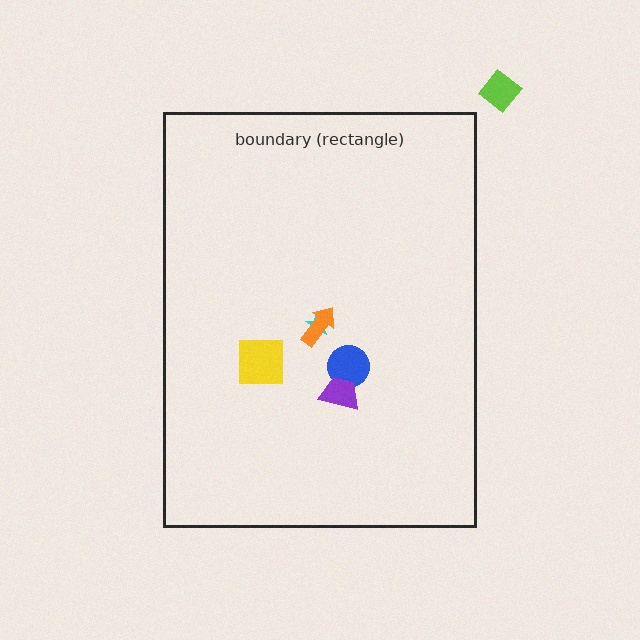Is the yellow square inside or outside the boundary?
Inside.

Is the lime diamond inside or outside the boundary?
Outside.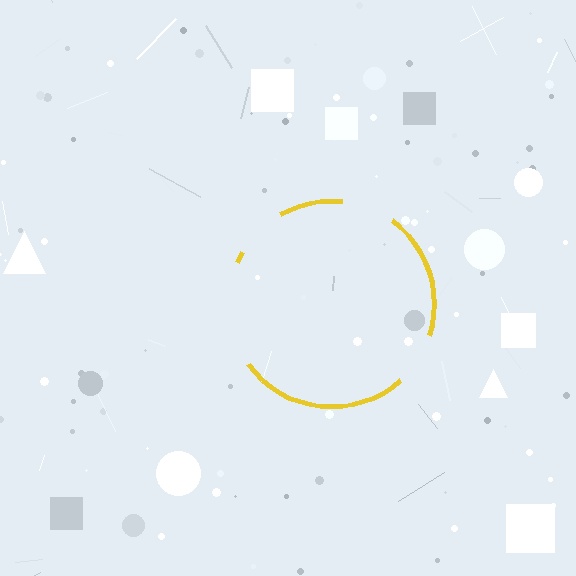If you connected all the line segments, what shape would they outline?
They would outline a circle.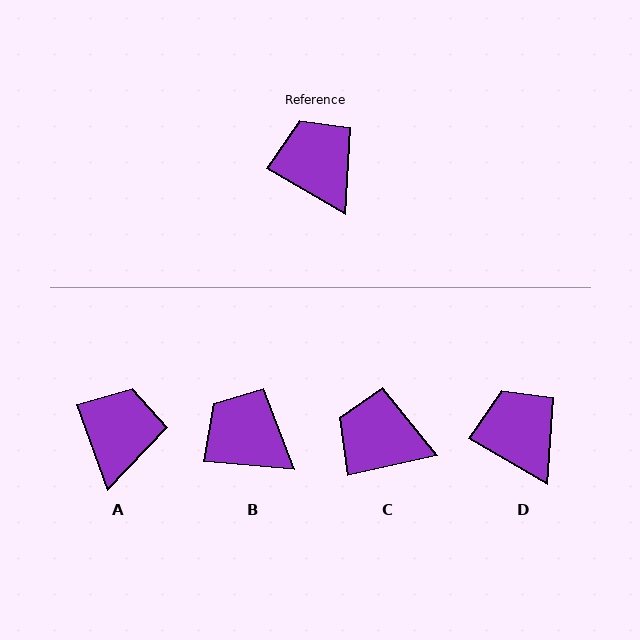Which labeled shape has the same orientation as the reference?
D.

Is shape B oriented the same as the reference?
No, it is off by about 24 degrees.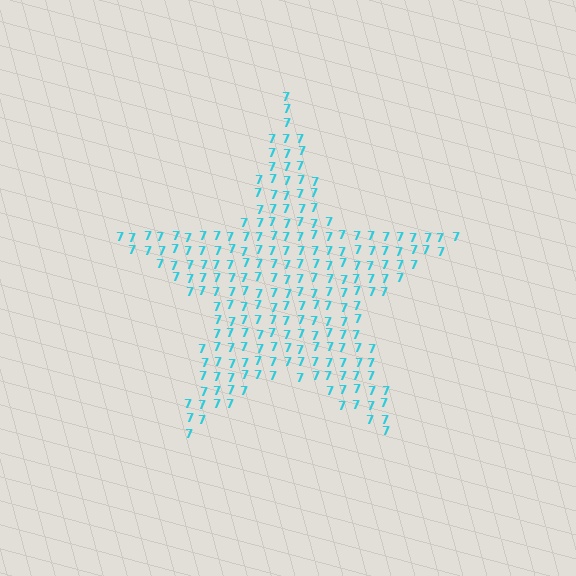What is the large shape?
The large shape is a star.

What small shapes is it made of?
It is made of small digit 7's.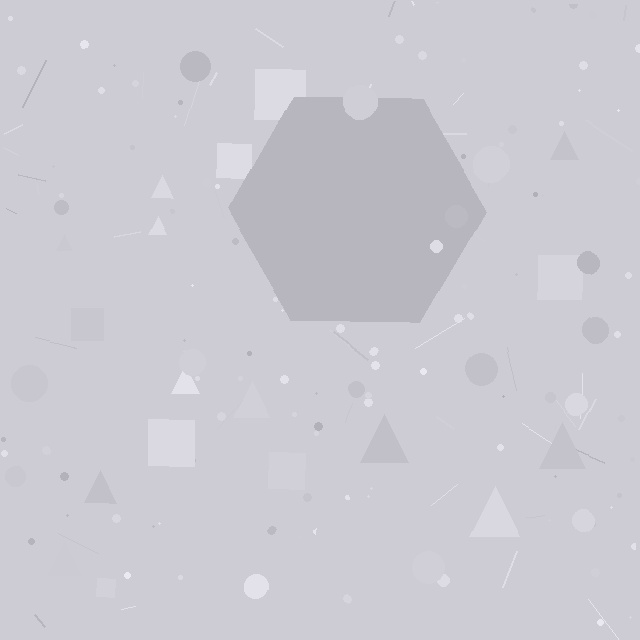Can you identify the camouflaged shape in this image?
The camouflaged shape is a hexagon.